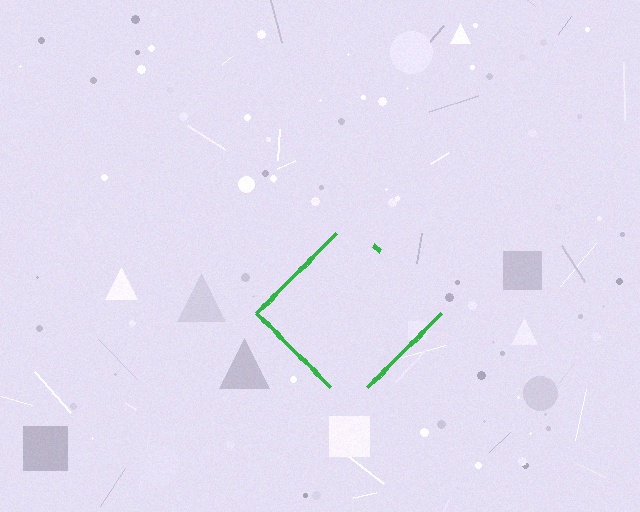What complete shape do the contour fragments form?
The contour fragments form a diamond.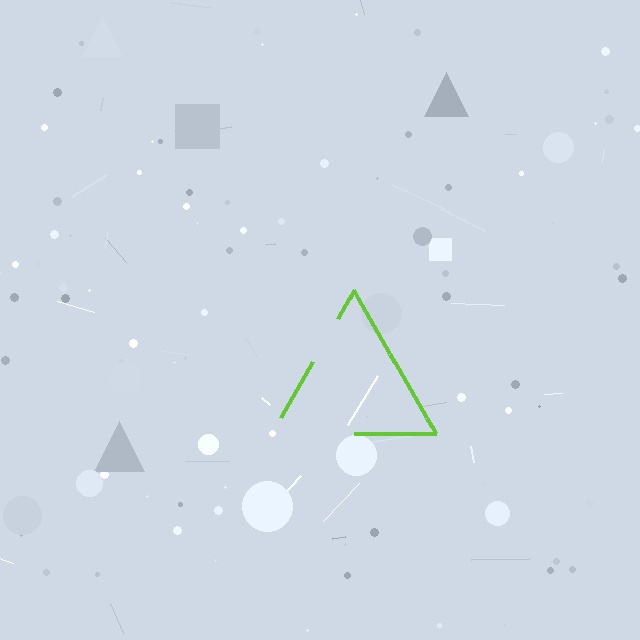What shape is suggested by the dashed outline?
The dashed outline suggests a triangle.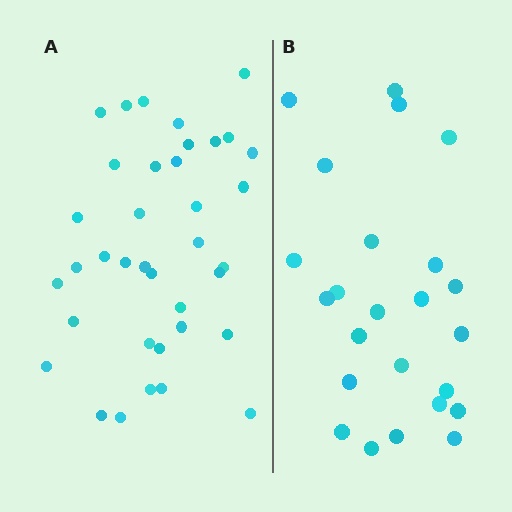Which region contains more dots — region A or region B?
Region A (the left region) has more dots.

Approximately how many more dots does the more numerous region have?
Region A has approximately 15 more dots than region B.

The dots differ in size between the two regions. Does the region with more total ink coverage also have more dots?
No. Region B has more total ink coverage because its dots are larger, but region A actually contains more individual dots. Total area can be misleading — the number of items is what matters here.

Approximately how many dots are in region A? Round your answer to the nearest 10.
About 40 dots. (The exact count is 37, which rounds to 40.)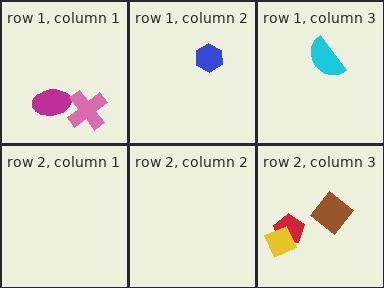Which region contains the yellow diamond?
The row 2, column 3 region.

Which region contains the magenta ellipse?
The row 1, column 1 region.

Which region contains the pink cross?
The row 1, column 1 region.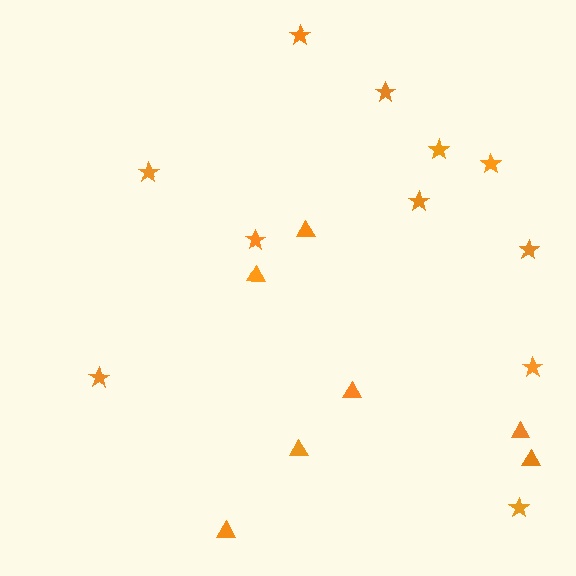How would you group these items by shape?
There are 2 groups: one group of triangles (7) and one group of stars (11).